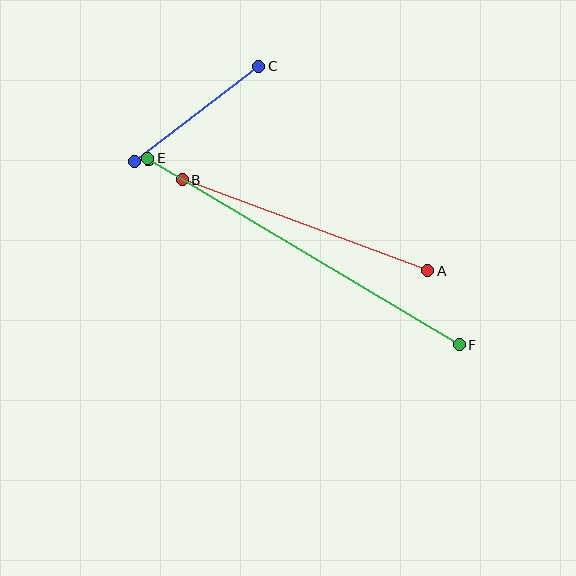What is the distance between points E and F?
The distance is approximately 363 pixels.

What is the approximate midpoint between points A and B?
The midpoint is at approximately (305, 225) pixels.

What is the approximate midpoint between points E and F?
The midpoint is at approximately (303, 252) pixels.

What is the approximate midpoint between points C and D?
The midpoint is at approximately (197, 114) pixels.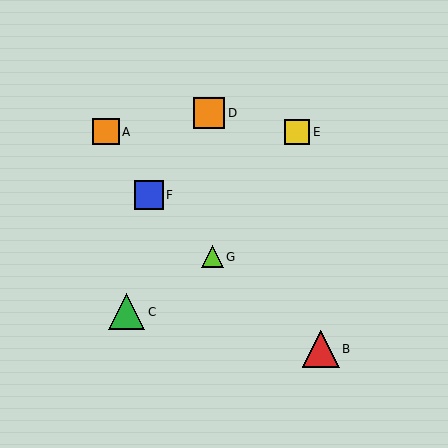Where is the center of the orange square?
The center of the orange square is at (209, 113).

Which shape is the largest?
The red triangle (labeled B) is the largest.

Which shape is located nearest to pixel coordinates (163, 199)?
The blue square (labeled F) at (149, 195) is nearest to that location.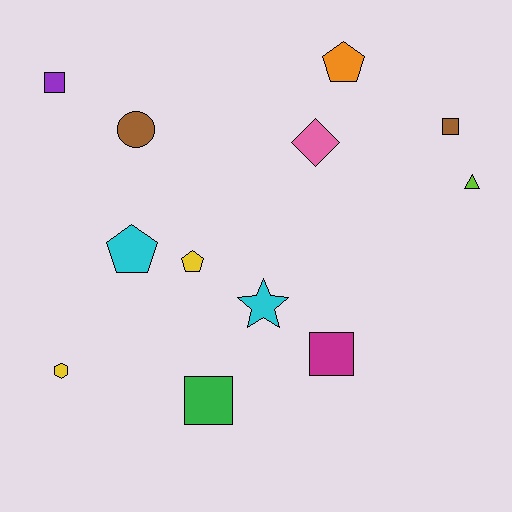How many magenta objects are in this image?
There is 1 magenta object.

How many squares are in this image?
There are 4 squares.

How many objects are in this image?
There are 12 objects.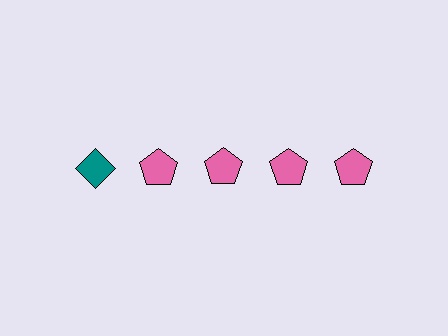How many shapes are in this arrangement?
There are 5 shapes arranged in a grid pattern.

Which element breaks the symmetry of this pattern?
The teal diamond in the top row, leftmost column breaks the symmetry. All other shapes are pink pentagons.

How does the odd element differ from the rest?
It differs in both color (teal instead of pink) and shape (diamond instead of pentagon).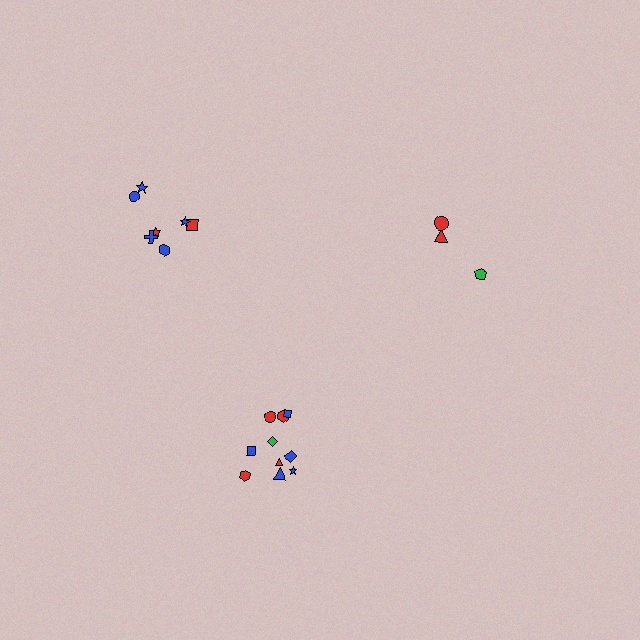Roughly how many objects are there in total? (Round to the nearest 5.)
Roughly 20 objects in total.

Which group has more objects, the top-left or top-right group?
The top-left group.